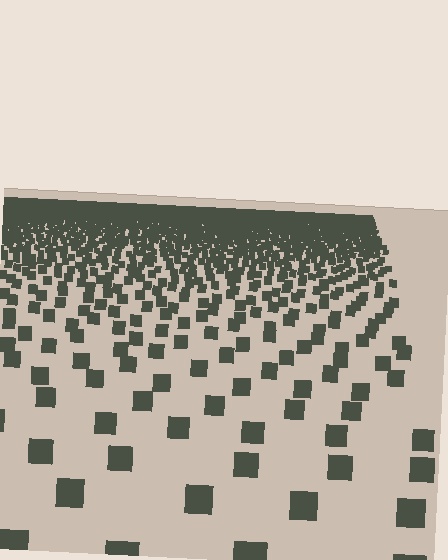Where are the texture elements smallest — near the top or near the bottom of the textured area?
Near the top.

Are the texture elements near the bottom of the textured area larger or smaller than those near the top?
Larger. Near the bottom, elements are closer to the viewer and appear at a bigger on-screen size.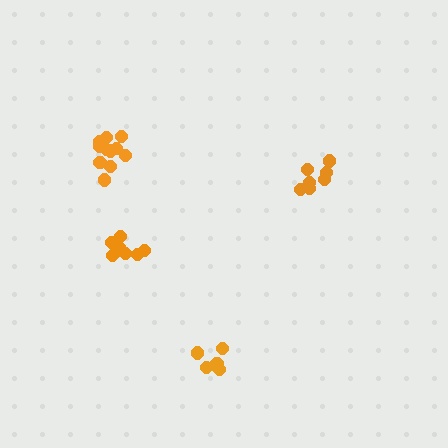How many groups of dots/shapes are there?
There are 4 groups.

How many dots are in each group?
Group 1: 7 dots, Group 2: 11 dots, Group 3: 7 dots, Group 4: 8 dots (33 total).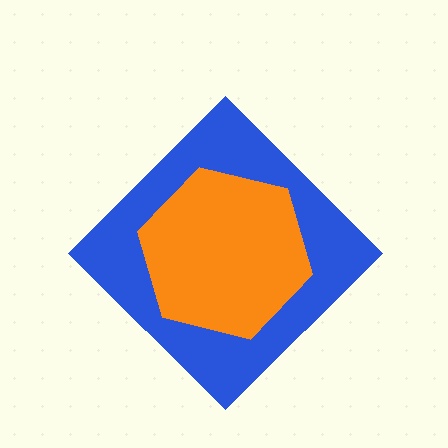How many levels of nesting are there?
2.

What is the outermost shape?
The blue diamond.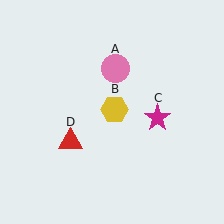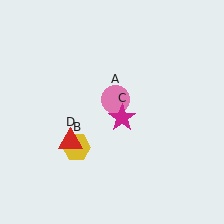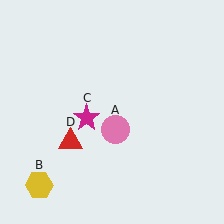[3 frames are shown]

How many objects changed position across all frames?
3 objects changed position: pink circle (object A), yellow hexagon (object B), magenta star (object C).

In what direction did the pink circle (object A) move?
The pink circle (object A) moved down.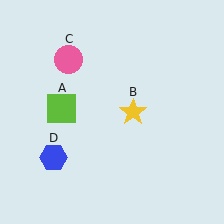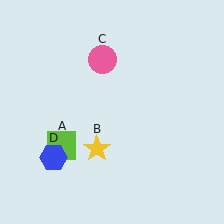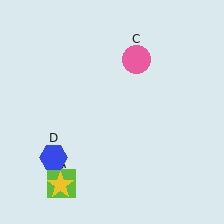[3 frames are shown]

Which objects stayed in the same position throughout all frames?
Blue hexagon (object D) remained stationary.